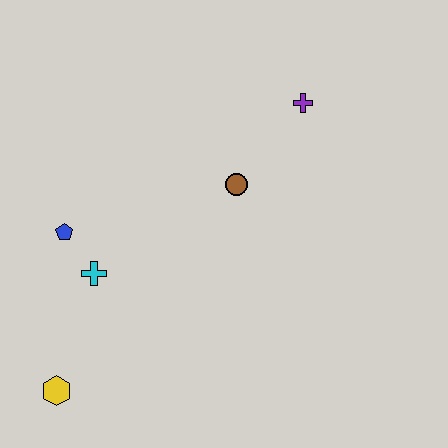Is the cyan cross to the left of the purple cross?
Yes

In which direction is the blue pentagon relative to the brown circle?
The blue pentagon is to the left of the brown circle.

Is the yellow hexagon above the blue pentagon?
No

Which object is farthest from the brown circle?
The yellow hexagon is farthest from the brown circle.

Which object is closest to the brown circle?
The purple cross is closest to the brown circle.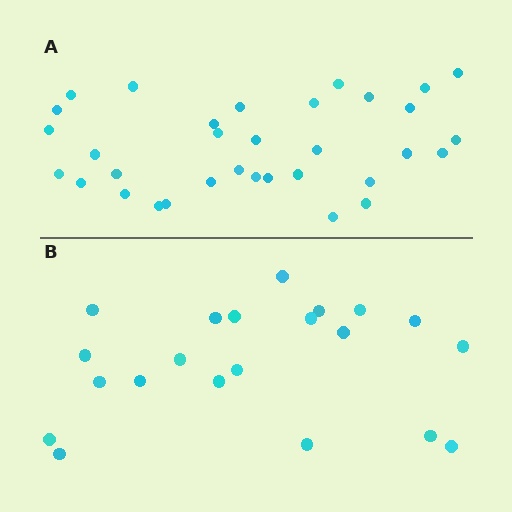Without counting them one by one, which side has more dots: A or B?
Region A (the top region) has more dots.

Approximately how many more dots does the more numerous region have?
Region A has roughly 12 or so more dots than region B.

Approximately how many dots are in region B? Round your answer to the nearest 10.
About 20 dots. (The exact count is 21, which rounds to 20.)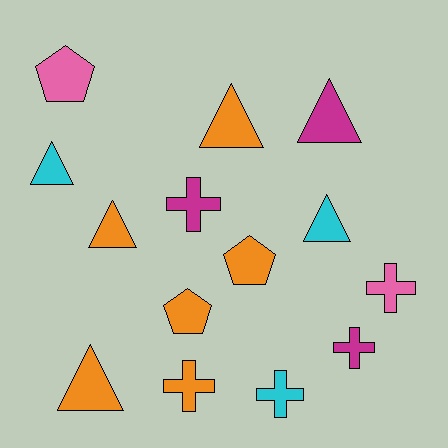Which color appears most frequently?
Orange, with 6 objects.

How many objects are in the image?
There are 14 objects.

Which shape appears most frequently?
Triangle, with 6 objects.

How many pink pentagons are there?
There is 1 pink pentagon.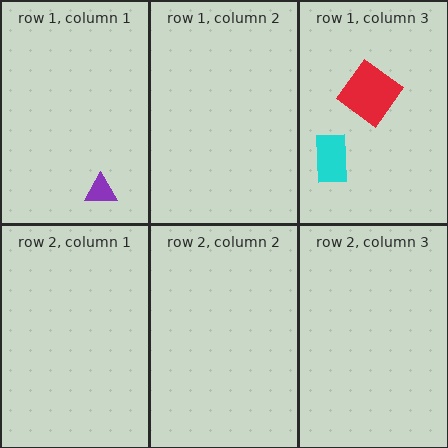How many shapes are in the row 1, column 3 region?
2.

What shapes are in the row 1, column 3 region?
The cyan rectangle, the red diamond.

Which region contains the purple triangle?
The row 1, column 1 region.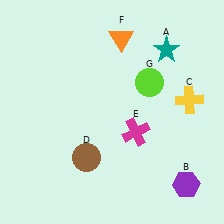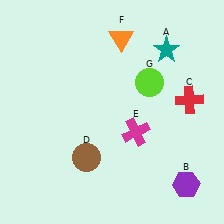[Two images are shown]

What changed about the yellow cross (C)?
In Image 1, C is yellow. In Image 2, it changed to red.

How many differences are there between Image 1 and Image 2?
There is 1 difference between the two images.